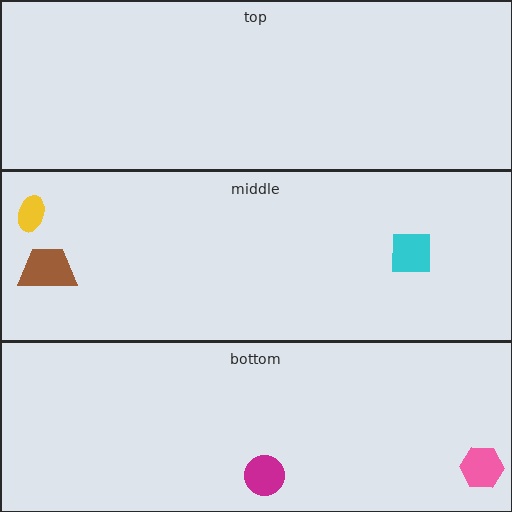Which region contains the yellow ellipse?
The middle region.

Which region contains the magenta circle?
The bottom region.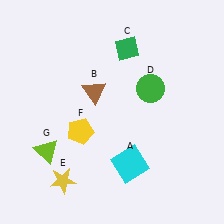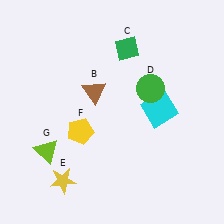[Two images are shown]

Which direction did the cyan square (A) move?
The cyan square (A) moved up.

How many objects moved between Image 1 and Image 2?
1 object moved between the two images.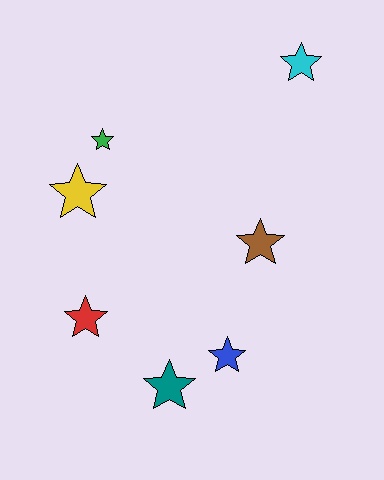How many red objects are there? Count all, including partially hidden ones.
There is 1 red object.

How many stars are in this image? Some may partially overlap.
There are 7 stars.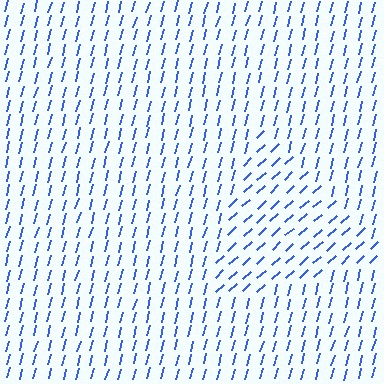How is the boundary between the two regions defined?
The boundary is defined purely by a change in line orientation (approximately 32 degrees difference). All lines are the same color and thickness.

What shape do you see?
I see a triangle.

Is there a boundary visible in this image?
Yes, there is a texture boundary formed by a change in line orientation.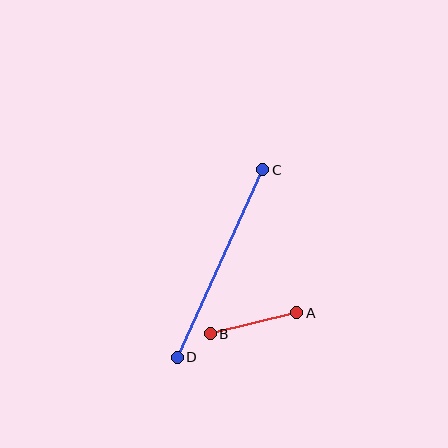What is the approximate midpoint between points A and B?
The midpoint is at approximately (253, 323) pixels.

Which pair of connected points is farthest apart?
Points C and D are farthest apart.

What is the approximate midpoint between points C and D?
The midpoint is at approximately (220, 263) pixels.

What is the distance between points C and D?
The distance is approximately 206 pixels.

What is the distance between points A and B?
The distance is approximately 89 pixels.